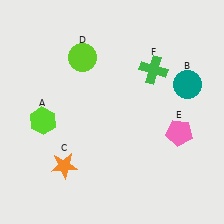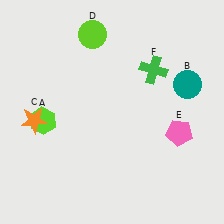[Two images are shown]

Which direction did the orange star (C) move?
The orange star (C) moved up.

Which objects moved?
The objects that moved are: the orange star (C), the lime circle (D).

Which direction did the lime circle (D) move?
The lime circle (D) moved up.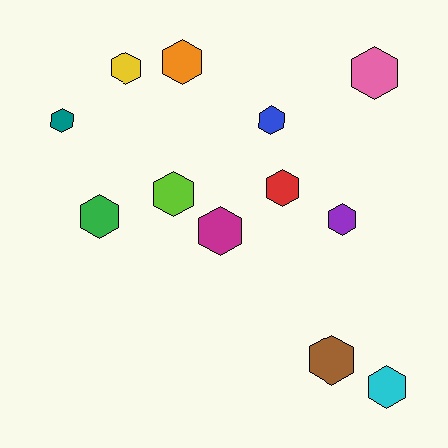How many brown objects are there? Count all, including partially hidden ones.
There is 1 brown object.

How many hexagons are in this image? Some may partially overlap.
There are 12 hexagons.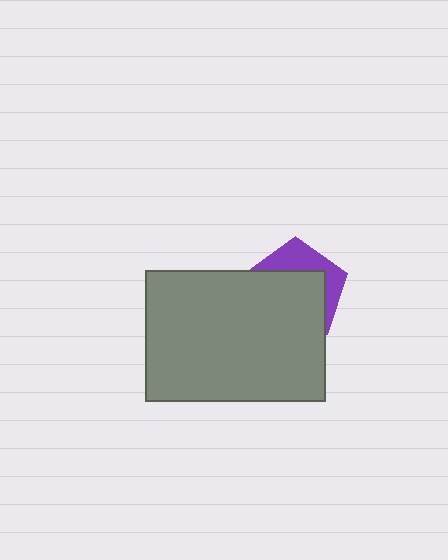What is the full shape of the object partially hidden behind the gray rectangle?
The partially hidden object is a purple pentagon.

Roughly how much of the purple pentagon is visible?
A small part of it is visible (roughly 34%).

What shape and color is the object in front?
The object in front is a gray rectangle.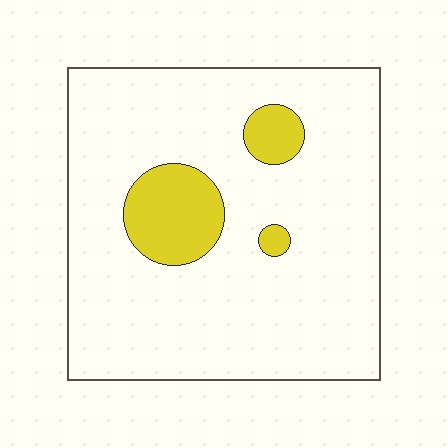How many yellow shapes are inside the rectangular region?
3.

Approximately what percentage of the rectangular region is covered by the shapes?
Approximately 10%.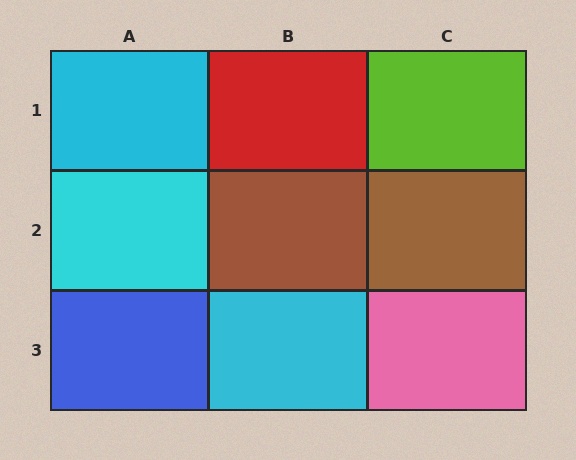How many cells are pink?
1 cell is pink.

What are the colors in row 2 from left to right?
Cyan, brown, brown.